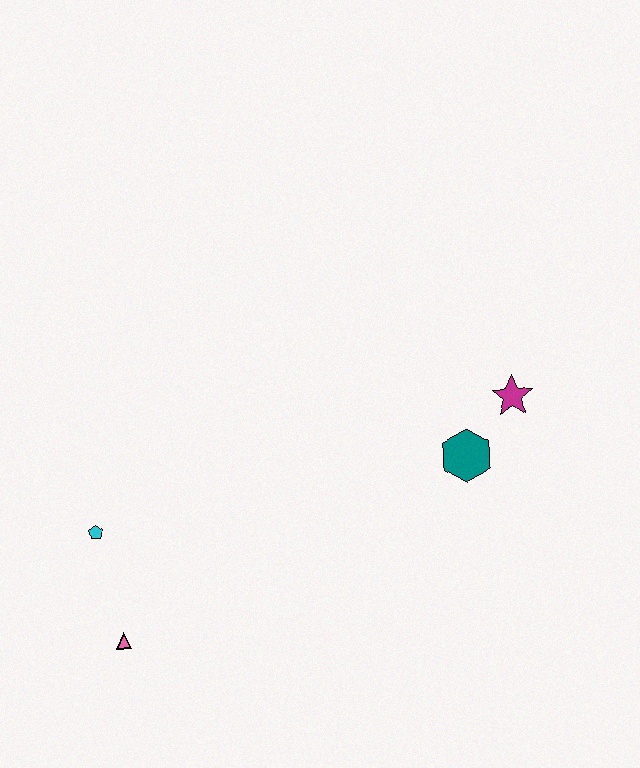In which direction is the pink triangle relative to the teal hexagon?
The pink triangle is to the left of the teal hexagon.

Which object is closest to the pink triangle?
The cyan pentagon is closest to the pink triangle.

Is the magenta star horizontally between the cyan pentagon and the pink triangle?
No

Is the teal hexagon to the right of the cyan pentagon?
Yes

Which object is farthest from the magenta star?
The pink triangle is farthest from the magenta star.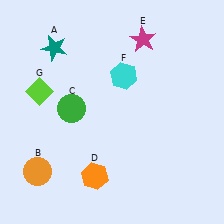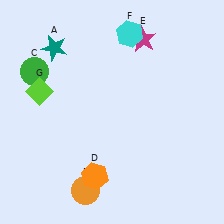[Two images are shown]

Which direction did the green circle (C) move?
The green circle (C) moved left.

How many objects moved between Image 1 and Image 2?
3 objects moved between the two images.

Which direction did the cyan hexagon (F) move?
The cyan hexagon (F) moved up.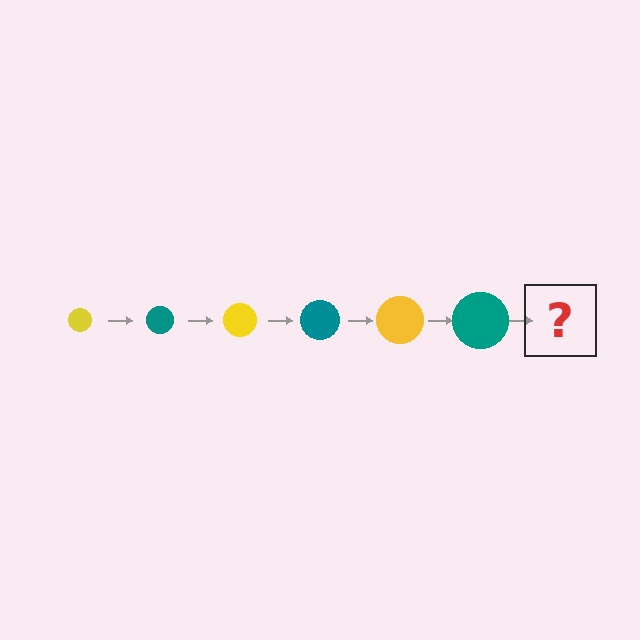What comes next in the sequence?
The next element should be a yellow circle, larger than the previous one.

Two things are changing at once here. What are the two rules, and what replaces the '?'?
The two rules are that the circle grows larger each step and the color cycles through yellow and teal. The '?' should be a yellow circle, larger than the previous one.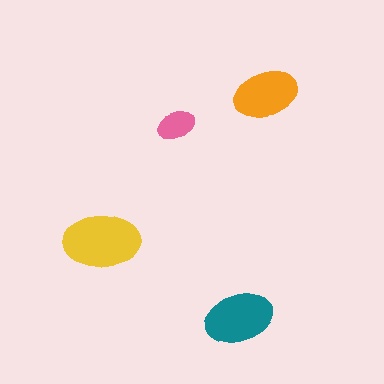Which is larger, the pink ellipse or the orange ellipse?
The orange one.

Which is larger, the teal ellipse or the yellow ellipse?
The yellow one.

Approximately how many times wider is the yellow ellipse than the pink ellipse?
About 2 times wider.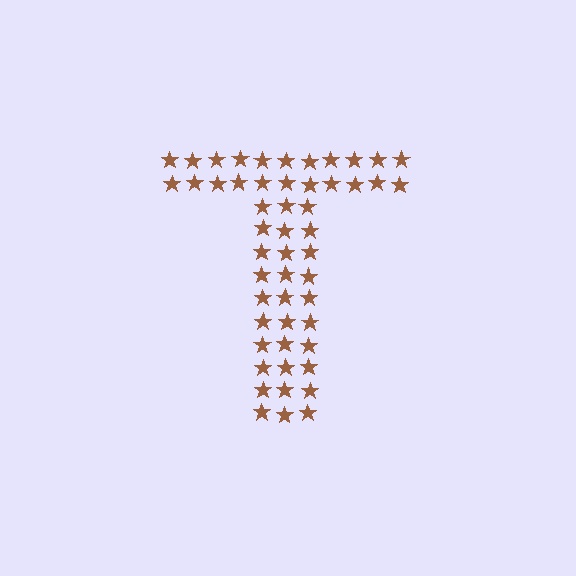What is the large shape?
The large shape is the letter T.